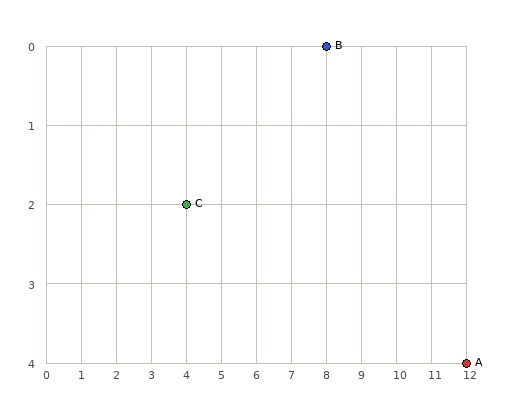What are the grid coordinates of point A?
Point A is at grid coordinates (12, 4).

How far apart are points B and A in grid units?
Points B and A are 4 columns and 4 rows apart (about 5.7 grid units diagonally).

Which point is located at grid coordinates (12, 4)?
Point A is at (12, 4).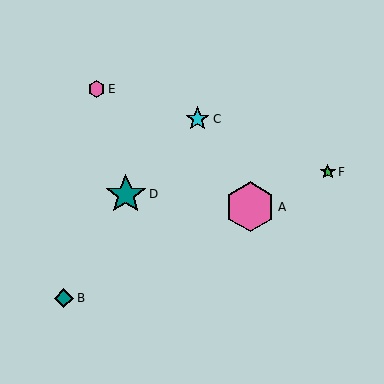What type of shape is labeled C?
Shape C is a cyan star.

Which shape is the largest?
The pink hexagon (labeled A) is the largest.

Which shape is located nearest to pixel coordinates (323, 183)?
The green star (labeled F) at (328, 172) is nearest to that location.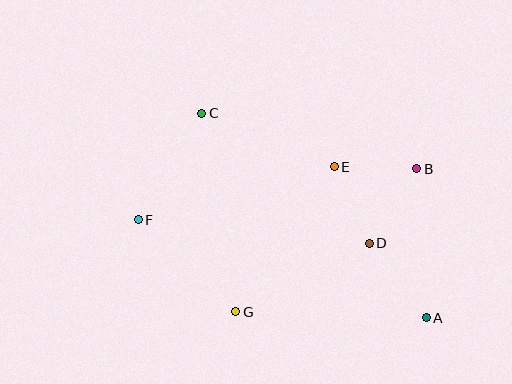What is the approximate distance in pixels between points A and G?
The distance between A and G is approximately 191 pixels.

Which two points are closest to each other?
Points B and E are closest to each other.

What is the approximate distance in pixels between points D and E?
The distance between D and E is approximately 84 pixels.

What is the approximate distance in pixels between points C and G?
The distance between C and G is approximately 201 pixels.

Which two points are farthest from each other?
Points A and F are farthest from each other.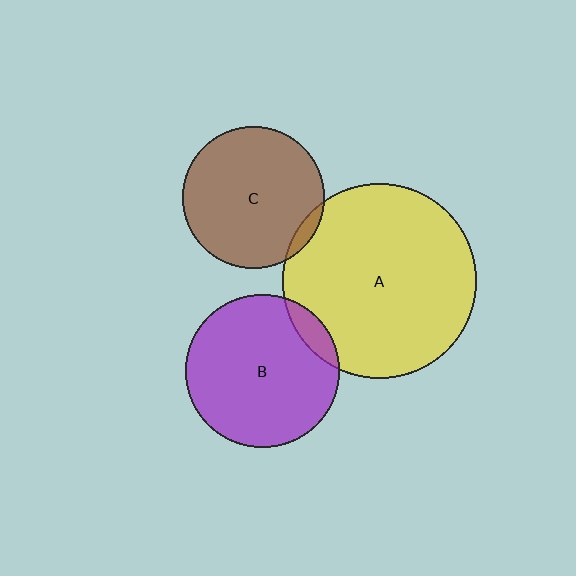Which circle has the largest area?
Circle A (yellow).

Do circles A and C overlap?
Yes.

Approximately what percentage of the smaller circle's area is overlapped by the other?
Approximately 5%.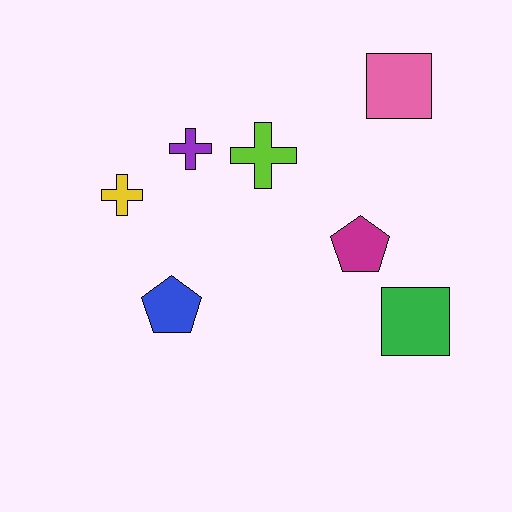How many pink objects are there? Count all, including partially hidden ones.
There is 1 pink object.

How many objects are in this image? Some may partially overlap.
There are 7 objects.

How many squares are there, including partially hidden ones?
There are 2 squares.